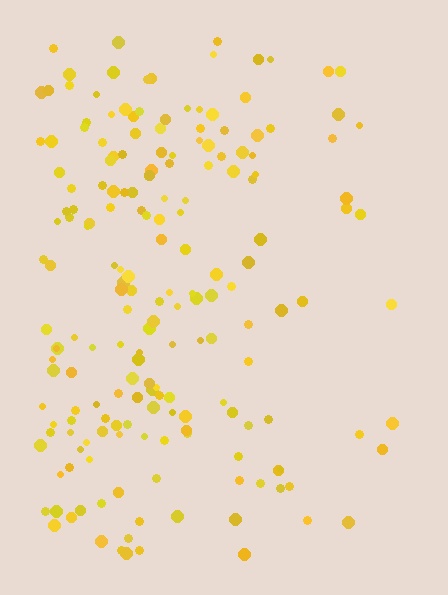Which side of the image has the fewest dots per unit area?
The right.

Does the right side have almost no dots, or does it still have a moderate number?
Still a moderate number, just noticeably fewer than the left.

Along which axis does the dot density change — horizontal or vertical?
Horizontal.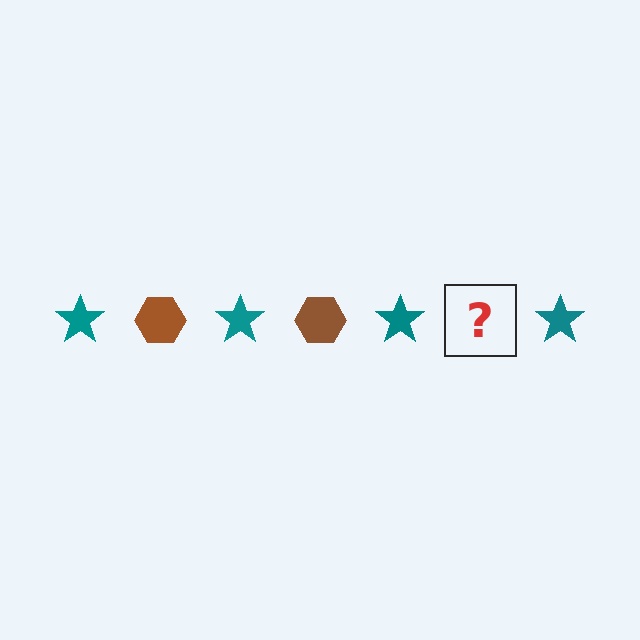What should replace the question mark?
The question mark should be replaced with a brown hexagon.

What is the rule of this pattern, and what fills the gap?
The rule is that the pattern alternates between teal star and brown hexagon. The gap should be filled with a brown hexagon.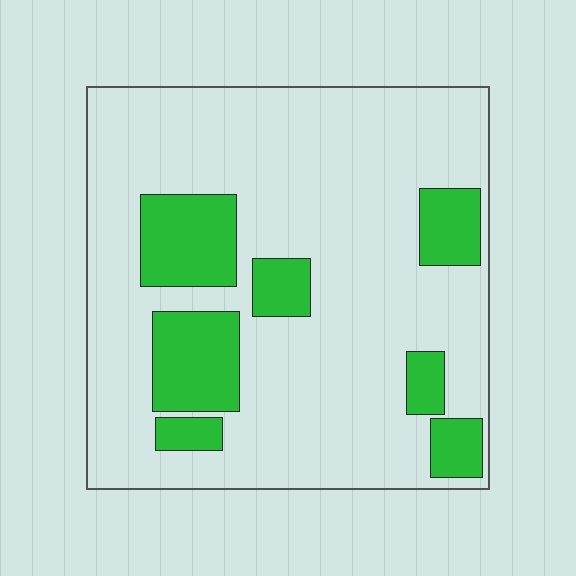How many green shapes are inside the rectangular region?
7.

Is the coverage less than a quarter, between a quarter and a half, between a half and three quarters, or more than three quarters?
Less than a quarter.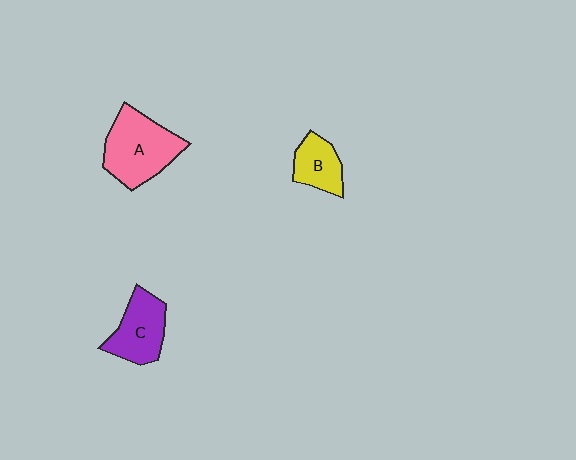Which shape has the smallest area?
Shape B (yellow).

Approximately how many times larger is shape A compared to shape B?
Approximately 1.9 times.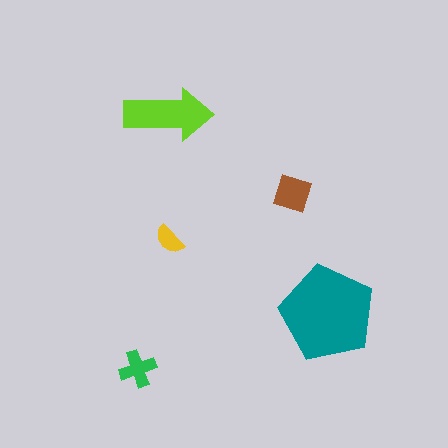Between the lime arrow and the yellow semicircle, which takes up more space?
The lime arrow.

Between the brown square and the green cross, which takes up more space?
The brown square.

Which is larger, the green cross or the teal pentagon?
The teal pentagon.